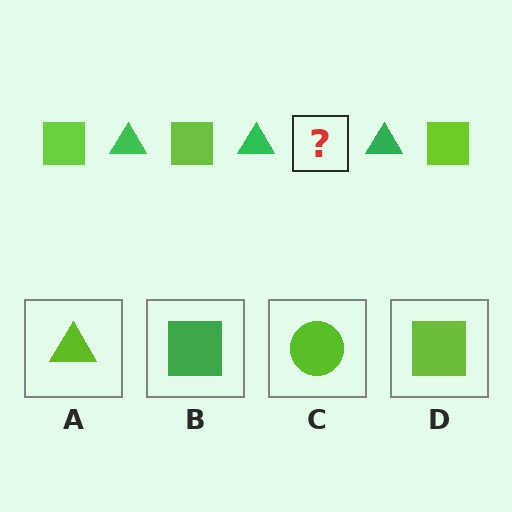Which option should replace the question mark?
Option D.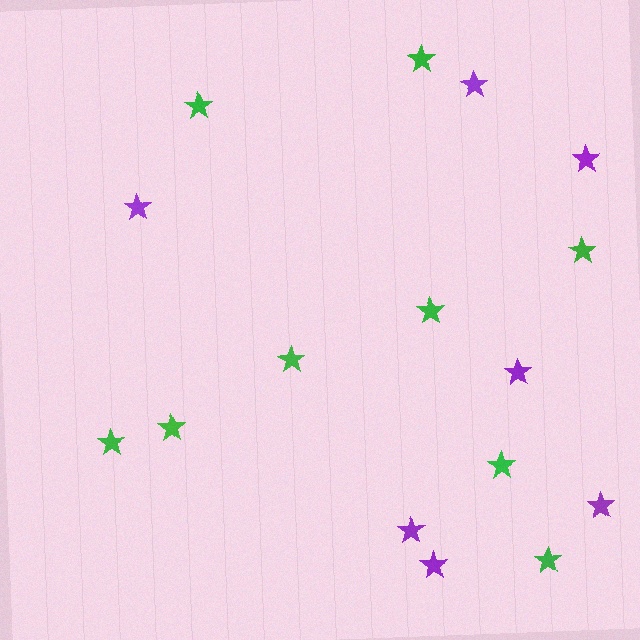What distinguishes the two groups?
There are 2 groups: one group of green stars (9) and one group of purple stars (7).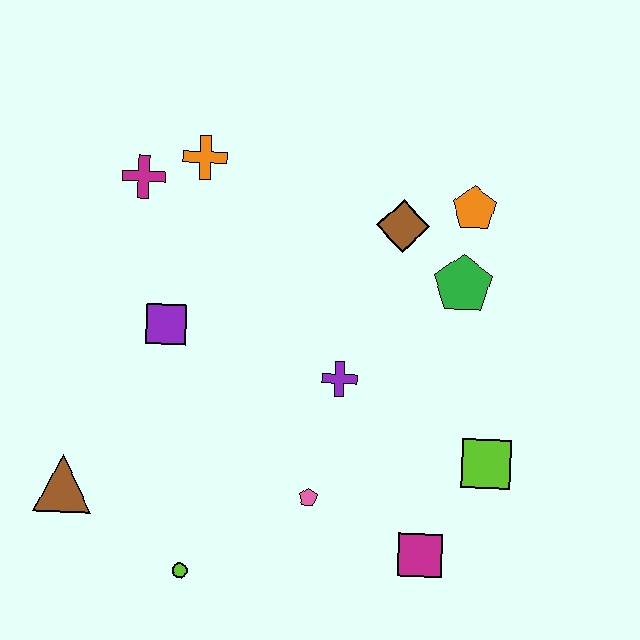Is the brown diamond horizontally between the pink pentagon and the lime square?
Yes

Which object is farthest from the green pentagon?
The brown triangle is farthest from the green pentagon.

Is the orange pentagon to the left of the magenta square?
No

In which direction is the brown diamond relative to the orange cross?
The brown diamond is to the right of the orange cross.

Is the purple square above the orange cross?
No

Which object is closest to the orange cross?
The magenta cross is closest to the orange cross.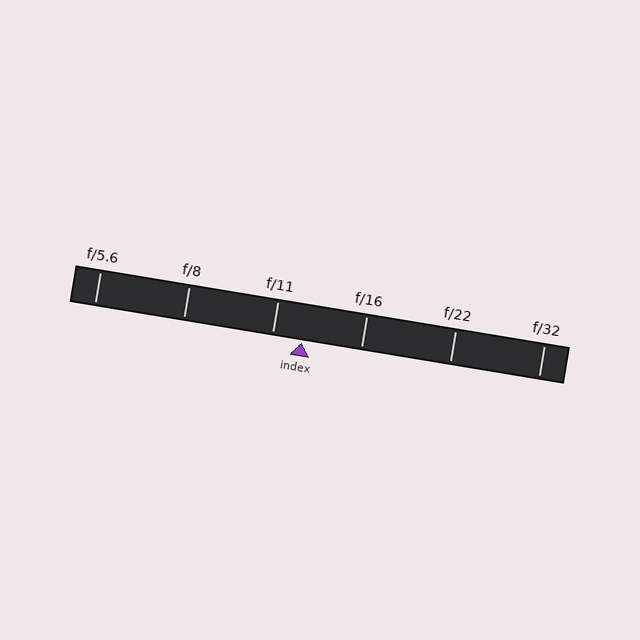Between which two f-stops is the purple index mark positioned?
The index mark is between f/11 and f/16.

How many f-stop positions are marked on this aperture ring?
There are 6 f-stop positions marked.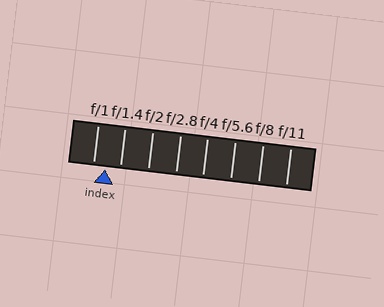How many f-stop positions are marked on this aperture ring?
There are 8 f-stop positions marked.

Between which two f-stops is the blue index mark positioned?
The index mark is between f/1 and f/1.4.